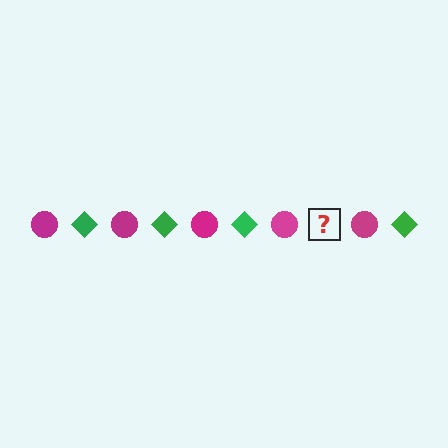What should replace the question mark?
The question mark should be replaced with a green diamond.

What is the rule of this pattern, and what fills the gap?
The rule is that the pattern alternates between magenta circle and green diamond. The gap should be filled with a green diamond.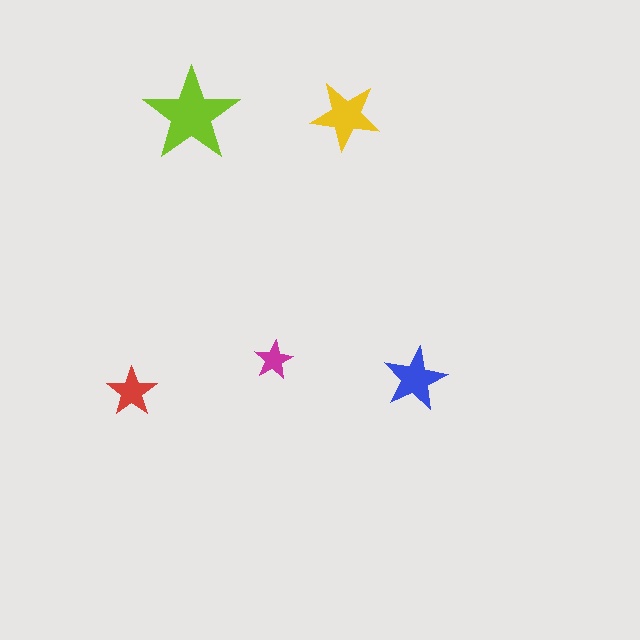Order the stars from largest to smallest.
the lime one, the yellow one, the blue one, the red one, the magenta one.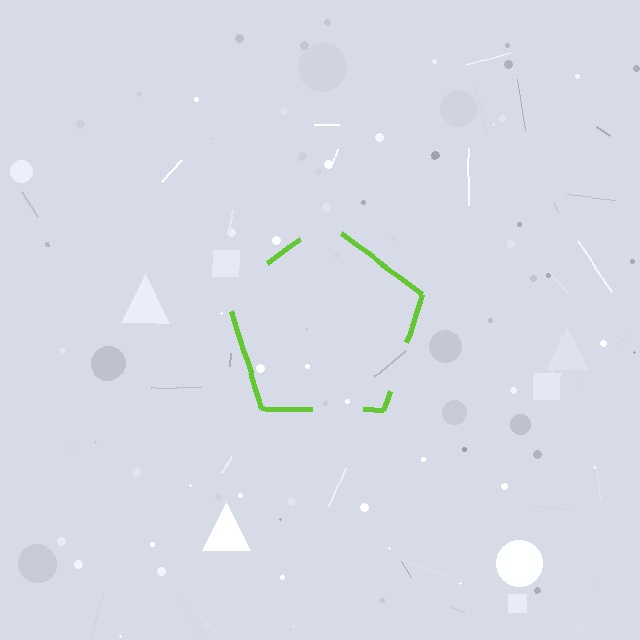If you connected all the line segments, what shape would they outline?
They would outline a pentagon.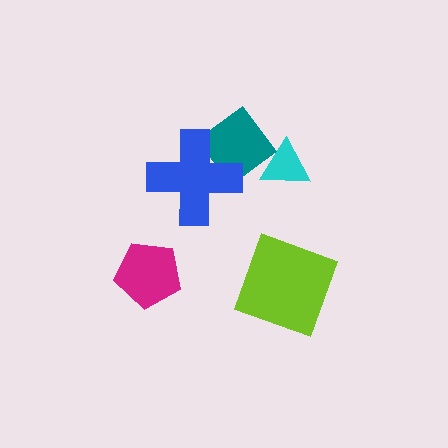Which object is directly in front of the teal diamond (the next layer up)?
The blue cross is directly in front of the teal diamond.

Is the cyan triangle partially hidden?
No, no other shape covers it.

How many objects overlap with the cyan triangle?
1 object overlaps with the cyan triangle.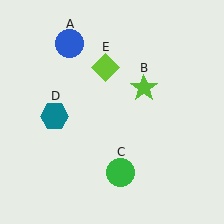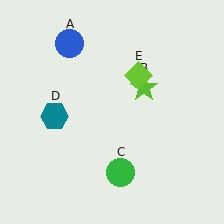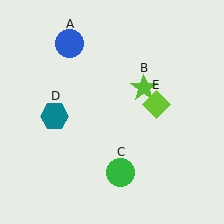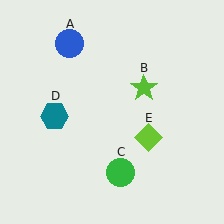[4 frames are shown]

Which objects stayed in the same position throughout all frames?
Blue circle (object A) and lime star (object B) and green circle (object C) and teal hexagon (object D) remained stationary.